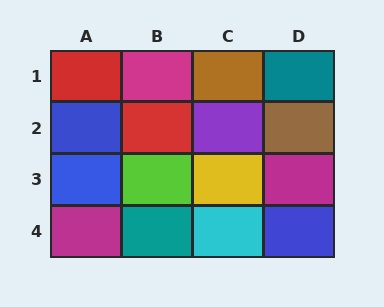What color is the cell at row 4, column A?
Magenta.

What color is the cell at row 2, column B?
Red.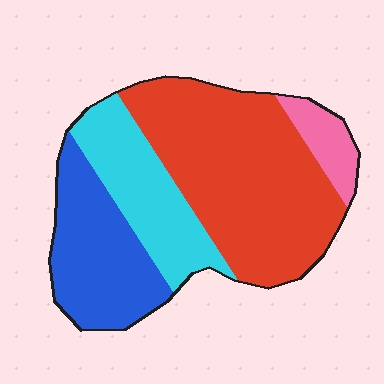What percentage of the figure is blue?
Blue takes up about one quarter (1/4) of the figure.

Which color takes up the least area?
Pink, at roughly 5%.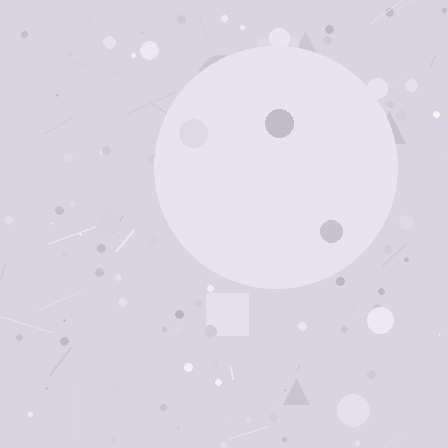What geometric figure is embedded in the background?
A circle is embedded in the background.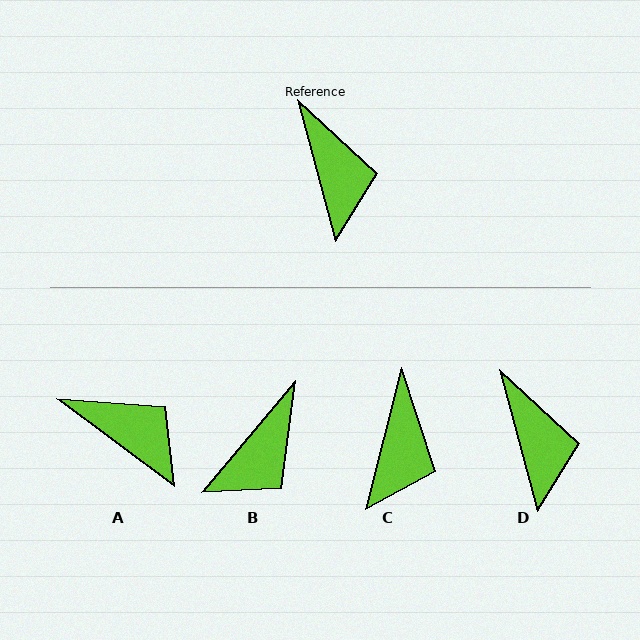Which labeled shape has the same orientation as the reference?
D.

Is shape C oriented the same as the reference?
No, it is off by about 29 degrees.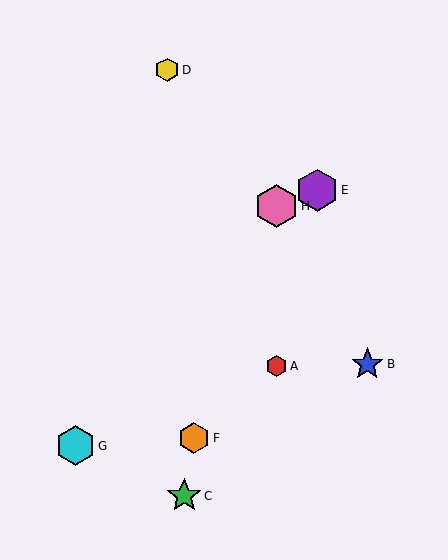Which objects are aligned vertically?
Objects A, H are aligned vertically.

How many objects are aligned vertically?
2 objects (A, H) are aligned vertically.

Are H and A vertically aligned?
Yes, both are at x≈276.